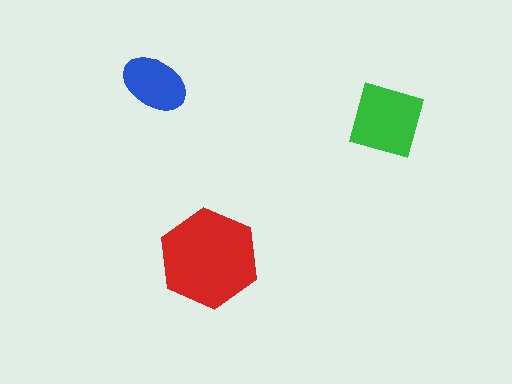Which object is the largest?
The red hexagon.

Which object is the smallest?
The blue ellipse.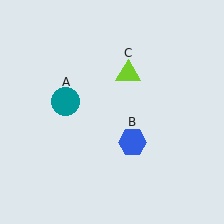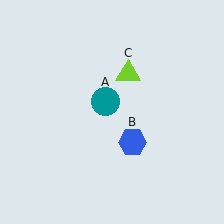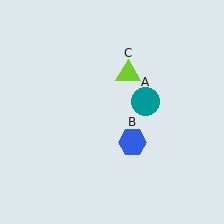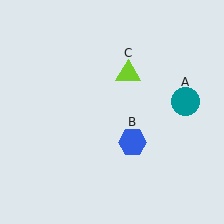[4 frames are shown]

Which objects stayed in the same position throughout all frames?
Blue hexagon (object B) and lime triangle (object C) remained stationary.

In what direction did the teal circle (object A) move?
The teal circle (object A) moved right.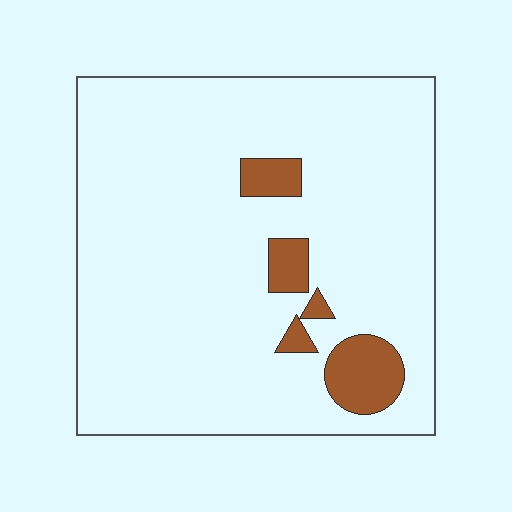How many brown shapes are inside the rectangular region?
5.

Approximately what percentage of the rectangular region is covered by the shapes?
Approximately 10%.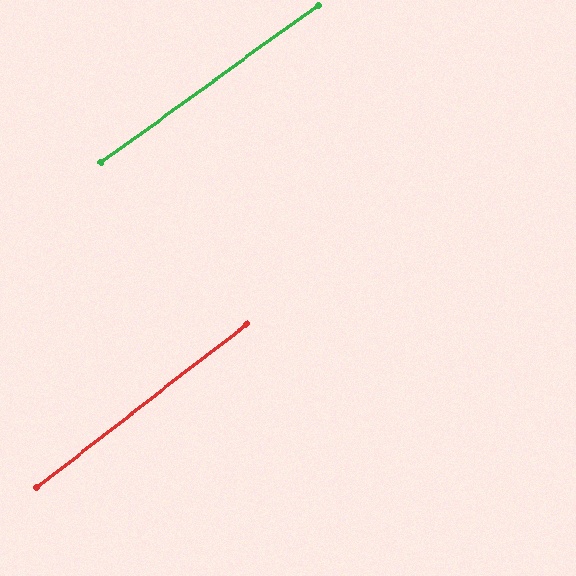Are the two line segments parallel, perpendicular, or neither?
Parallel — their directions differ by only 2.0°.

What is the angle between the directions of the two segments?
Approximately 2 degrees.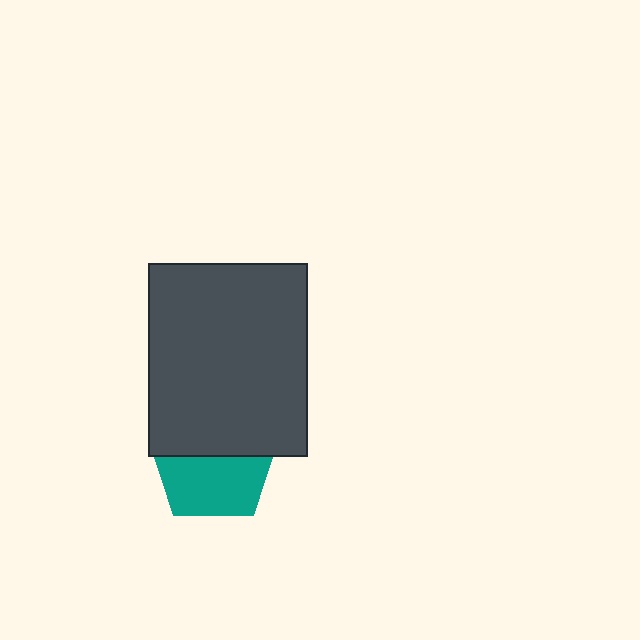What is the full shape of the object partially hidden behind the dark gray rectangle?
The partially hidden object is a teal pentagon.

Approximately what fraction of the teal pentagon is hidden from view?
Roughly 49% of the teal pentagon is hidden behind the dark gray rectangle.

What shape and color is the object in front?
The object in front is a dark gray rectangle.